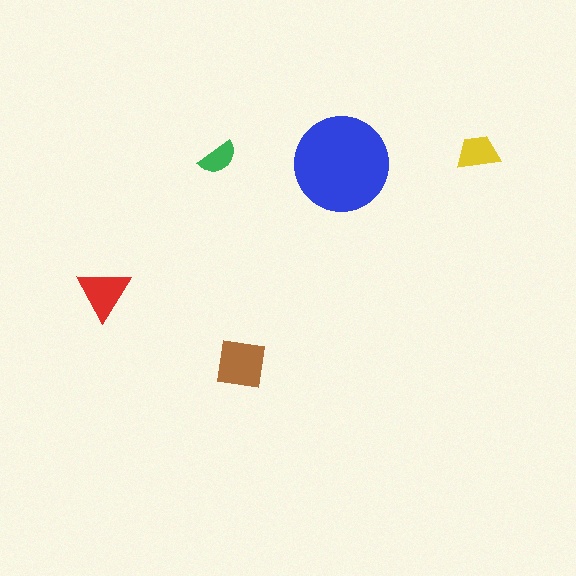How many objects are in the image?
There are 5 objects in the image.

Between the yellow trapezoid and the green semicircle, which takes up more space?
The yellow trapezoid.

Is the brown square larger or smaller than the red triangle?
Larger.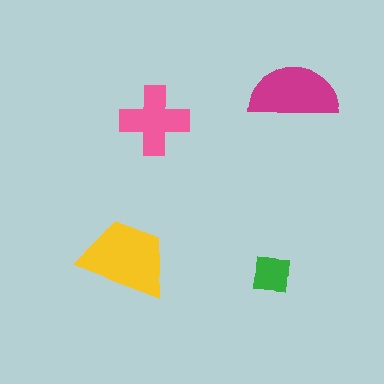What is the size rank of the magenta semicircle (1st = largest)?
2nd.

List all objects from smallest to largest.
The green square, the pink cross, the magenta semicircle, the yellow trapezoid.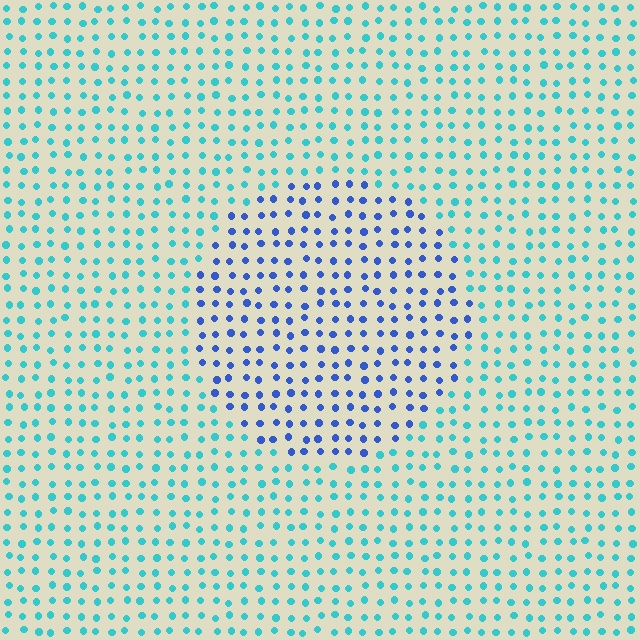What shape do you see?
I see a circle.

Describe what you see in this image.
The image is filled with small cyan elements in a uniform arrangement. A circle-shaped region is visible where the elements are tinted to a slightly different hue, forming a subtle color boundary.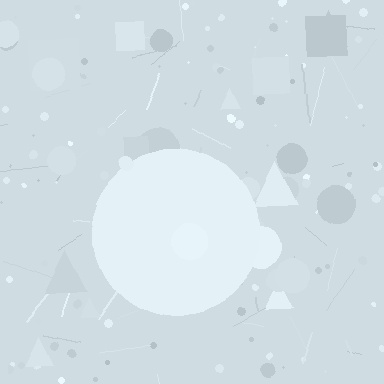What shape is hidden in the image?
A circle is hidden in the image.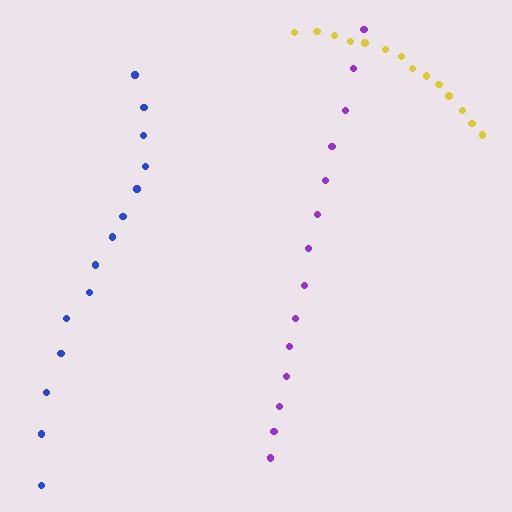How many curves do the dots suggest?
There are 3 distinct paths.